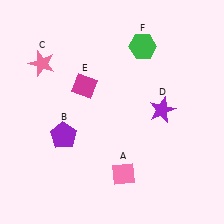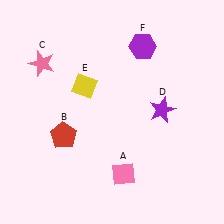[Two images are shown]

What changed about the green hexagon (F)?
In Image 1, F is green. In Image 2, it changed to purple.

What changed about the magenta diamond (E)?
In Image 1, E is magenta. In Image 2, it changed to yellow.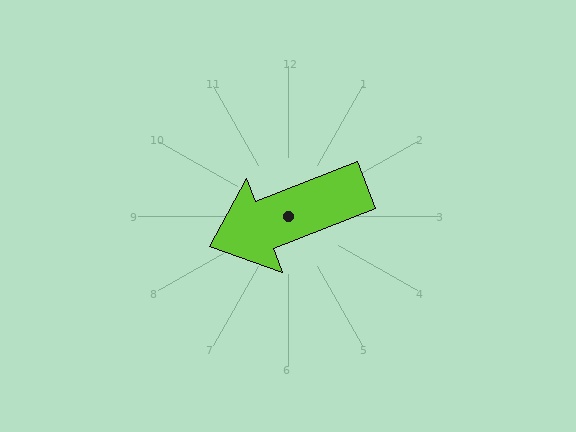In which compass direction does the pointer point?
West.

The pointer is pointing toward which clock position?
Roughly 8 o'clock.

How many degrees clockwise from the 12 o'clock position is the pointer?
Approximately 249 degrees.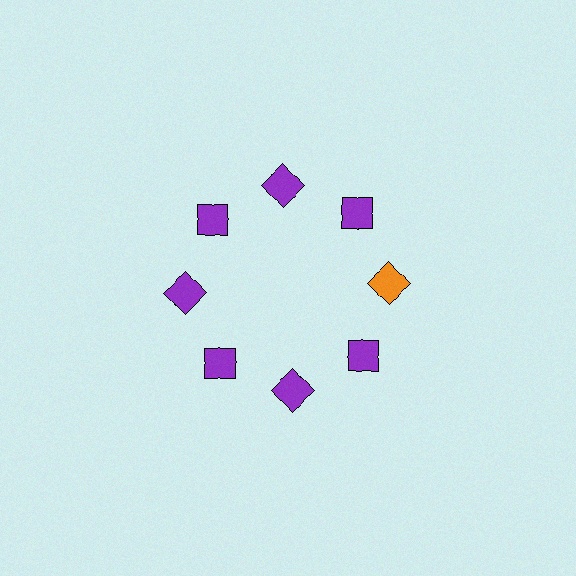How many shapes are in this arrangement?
There are 8 shapes arranged in a ring pattern.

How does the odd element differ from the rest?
It has a different color: orange instead of purple.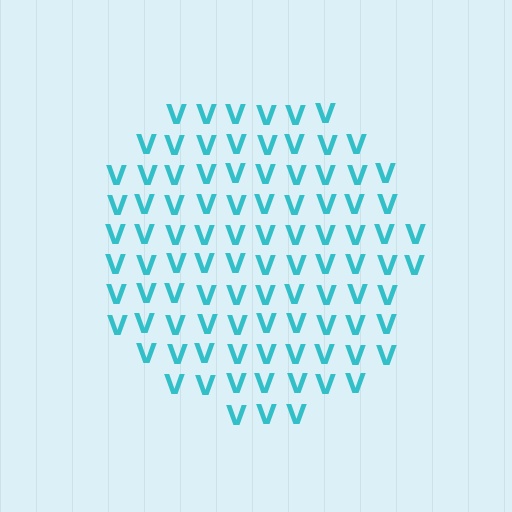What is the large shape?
The large shape is a circle.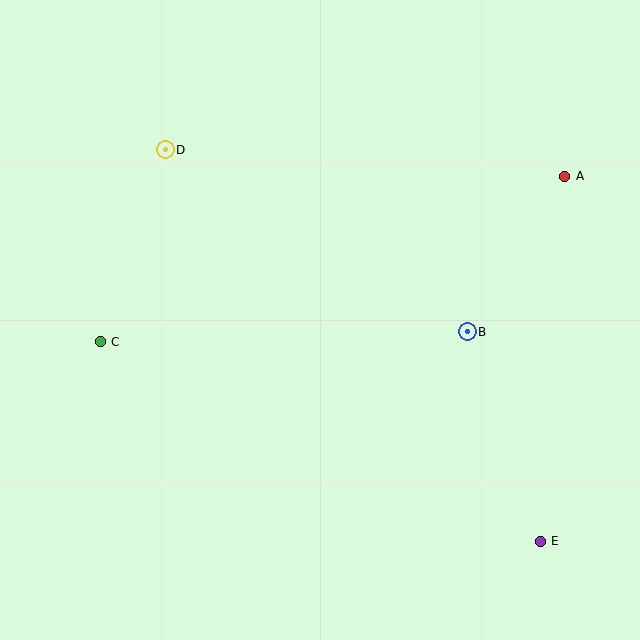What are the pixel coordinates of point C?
Point C is at (100, 342).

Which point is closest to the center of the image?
Point B at (467, 332) is closest to the center.